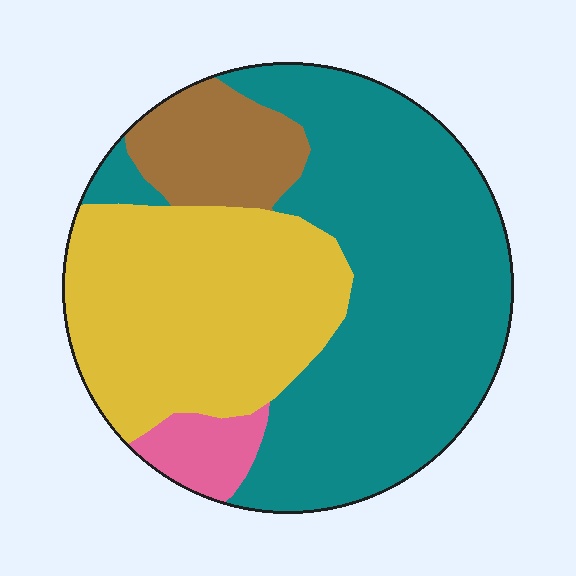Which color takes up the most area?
Teal, at roughly 50%.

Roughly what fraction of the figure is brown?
Brown covers around 10% of the figure.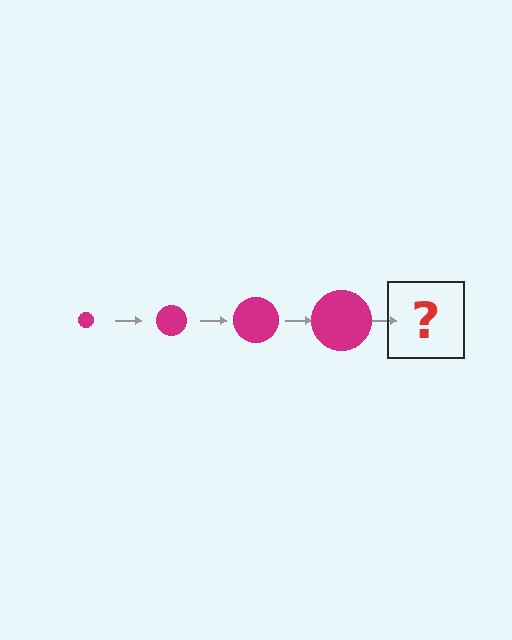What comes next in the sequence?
The next element should be a magenta circle, larger than the previous one.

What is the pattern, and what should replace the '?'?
The pattern is that the circle gets progressively larger each step. The '?' should be a magenta circle, larger than the previous one.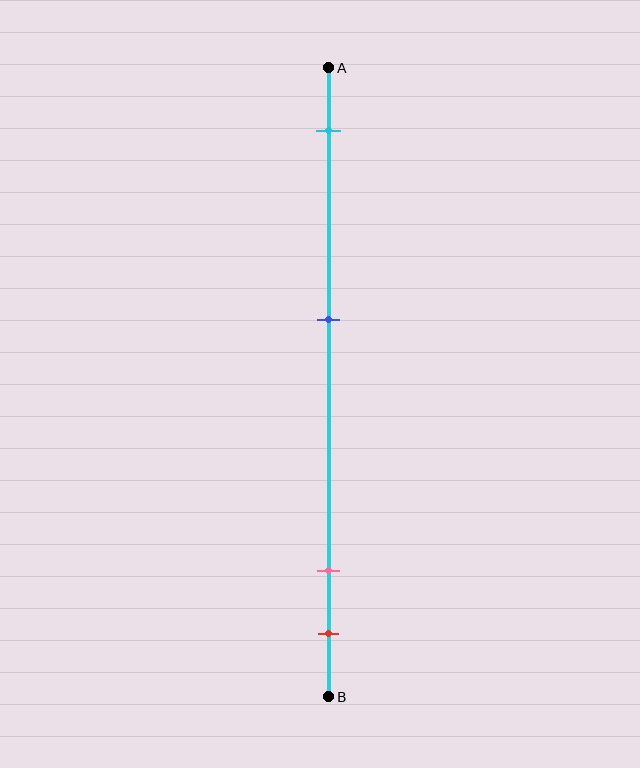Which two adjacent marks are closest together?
The pink and red marks are the closest adjacent pair.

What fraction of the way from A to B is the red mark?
The red mark is approximately 90% (0.9) of the way from A to B.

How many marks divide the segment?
There are 4 marks dividing the segment.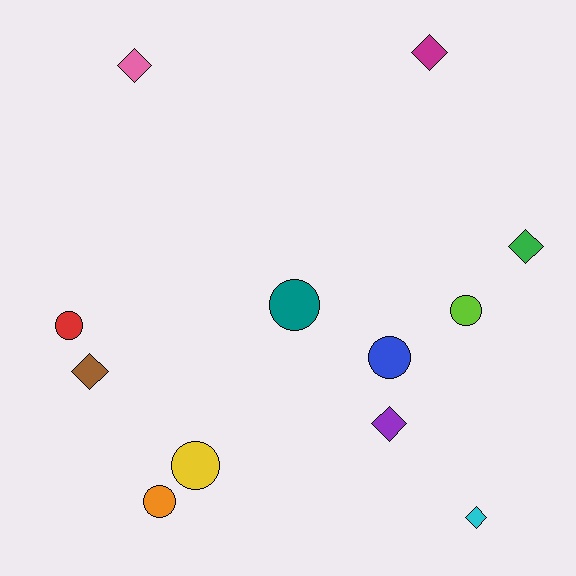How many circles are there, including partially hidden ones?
There are 6 circles.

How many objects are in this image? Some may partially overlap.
There are 12 objects.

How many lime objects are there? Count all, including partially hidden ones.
There is 1 lime object.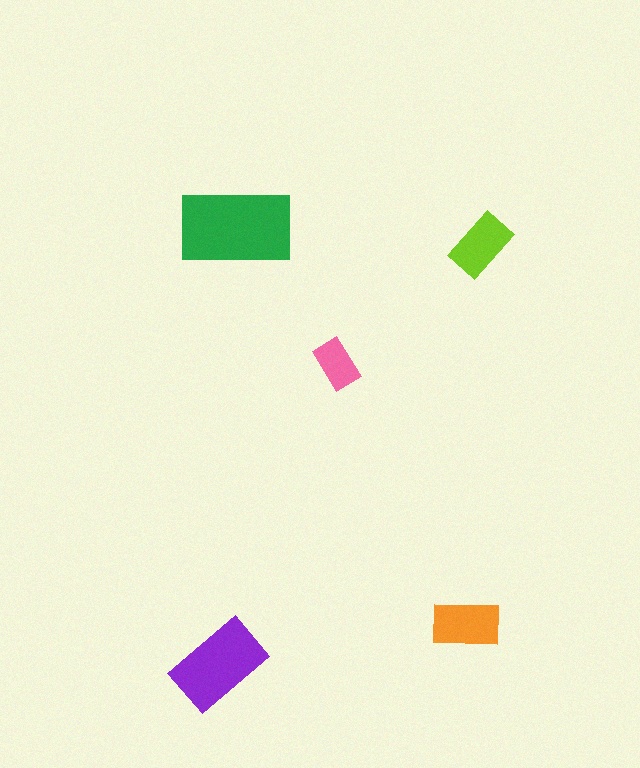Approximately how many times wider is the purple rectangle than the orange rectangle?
About 1.5 times wider.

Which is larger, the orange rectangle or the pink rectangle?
The orange one.